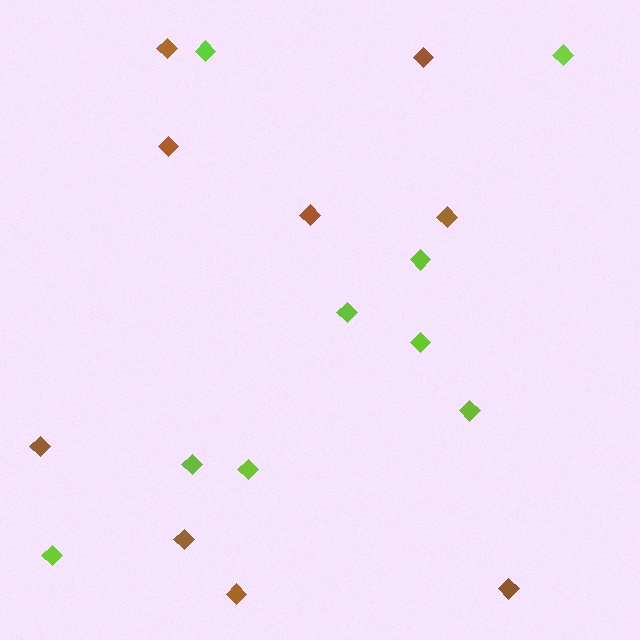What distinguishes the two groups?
There are 2 groups: one group of brown diamonds (9) and one group of lime diamonds (9).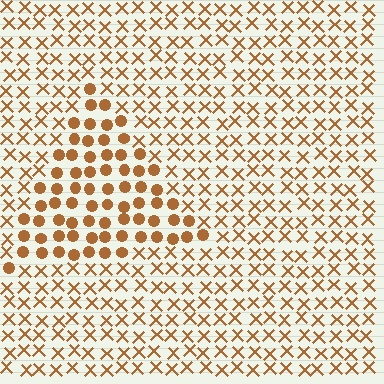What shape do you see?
I see a triangle.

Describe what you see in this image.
The image is filled with small brown elements arranged in a uniform grid. A triangle-shaped region contains circles, while the surrounding area contains X marks. The boundary is defined purely by the change in element shape.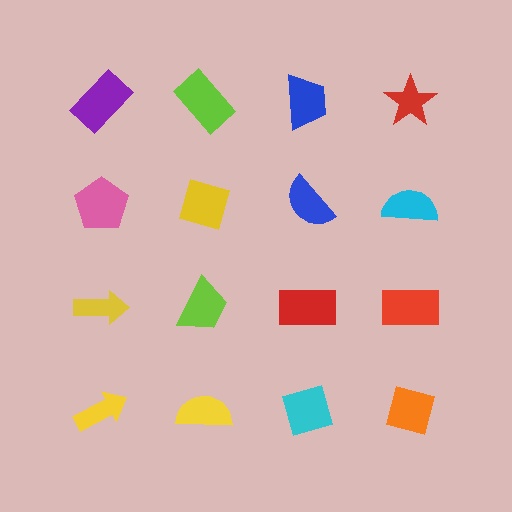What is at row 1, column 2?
A lime rectangle.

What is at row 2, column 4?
A cyan semicircle.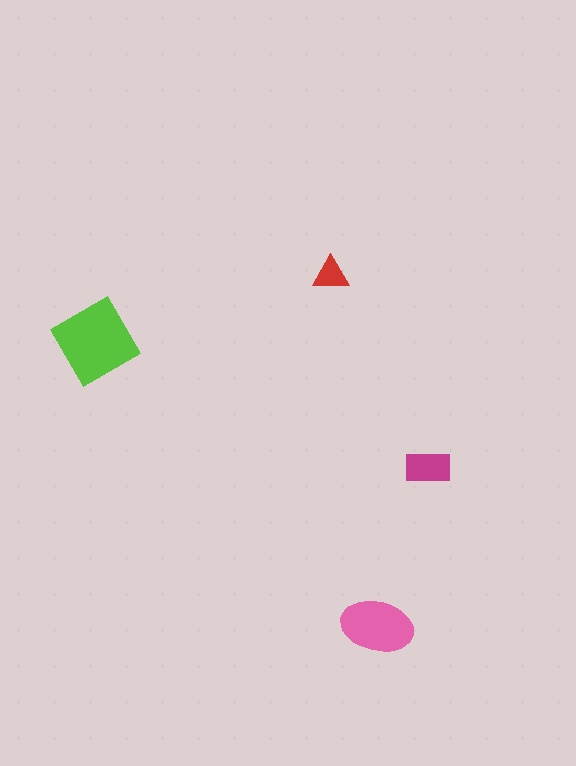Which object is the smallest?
The red triangle.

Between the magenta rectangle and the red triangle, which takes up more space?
The magenta rectangle.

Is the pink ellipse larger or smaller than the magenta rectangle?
Larger.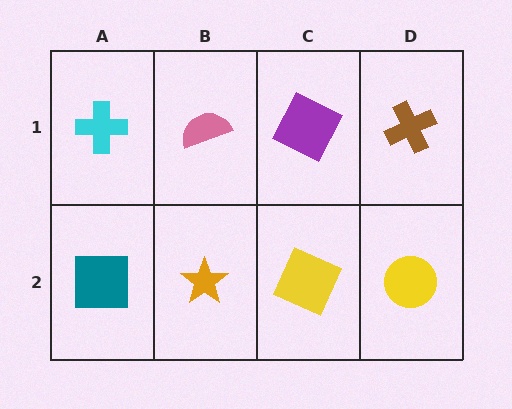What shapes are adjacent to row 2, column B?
A pink semicircle (row 1, column B), a teal square (row 2, column A), a yellow square (row 2, column C).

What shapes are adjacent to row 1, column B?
An orange star (row 2, column B), a cyan cross (row 1, column A), a purple square (row 1, column C).